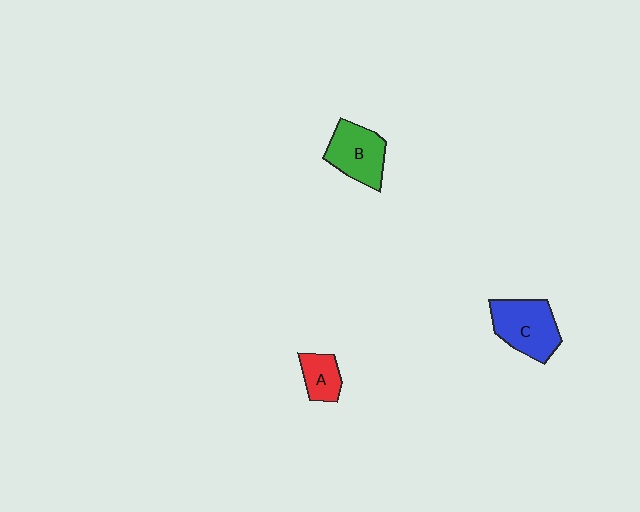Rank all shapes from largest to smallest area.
From largest to smallest: C (blue), B (green), A (red).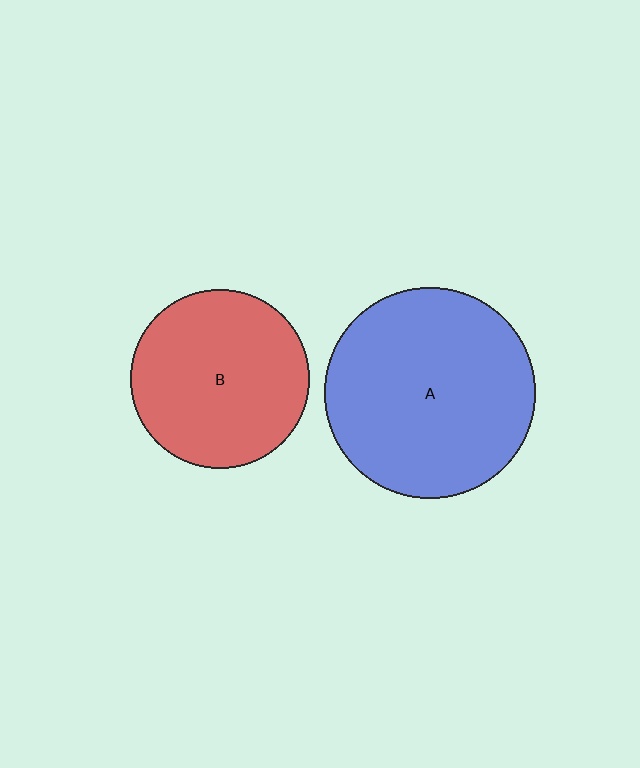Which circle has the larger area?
Circle A (blue).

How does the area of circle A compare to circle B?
Approximately 1.4 times.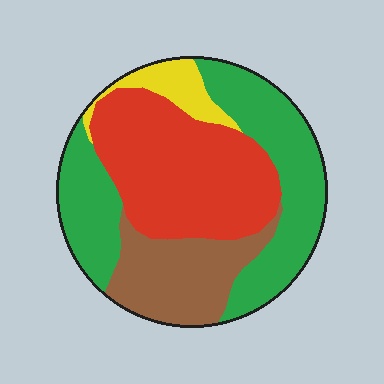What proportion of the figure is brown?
Brown takes up about one fifth (1/5) of the figure.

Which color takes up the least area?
Yellow, at roughly 5%.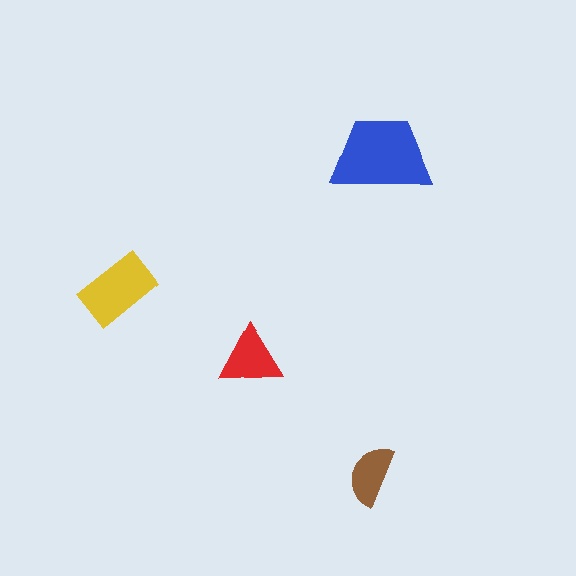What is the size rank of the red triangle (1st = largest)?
3rd.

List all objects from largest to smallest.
The blue trapezoid, the yellow rectangle, the red triangle, the brown semicircle.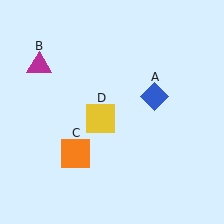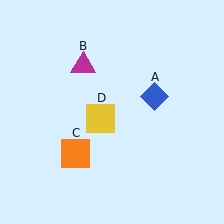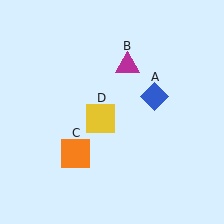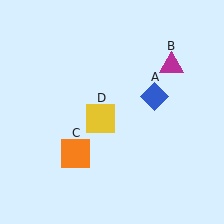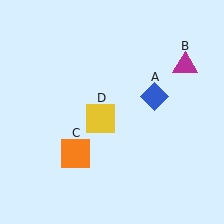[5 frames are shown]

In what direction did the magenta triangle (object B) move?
The magenta triangle (object B) moved right.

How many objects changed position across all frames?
1 object changed position: magenta triangle (object B).